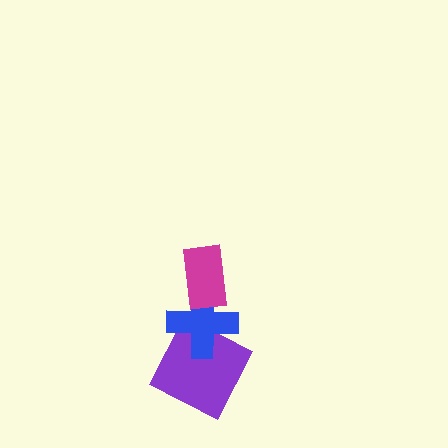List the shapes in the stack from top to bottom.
From top to bottom: the magenta rectangle, the blue cross, the purple square.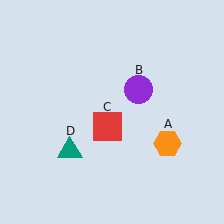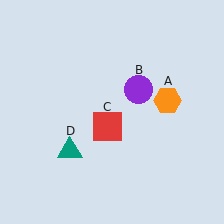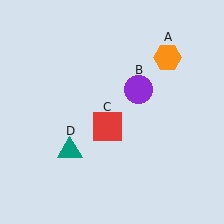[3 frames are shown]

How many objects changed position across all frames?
1 object changed position: orange hexagon (object A).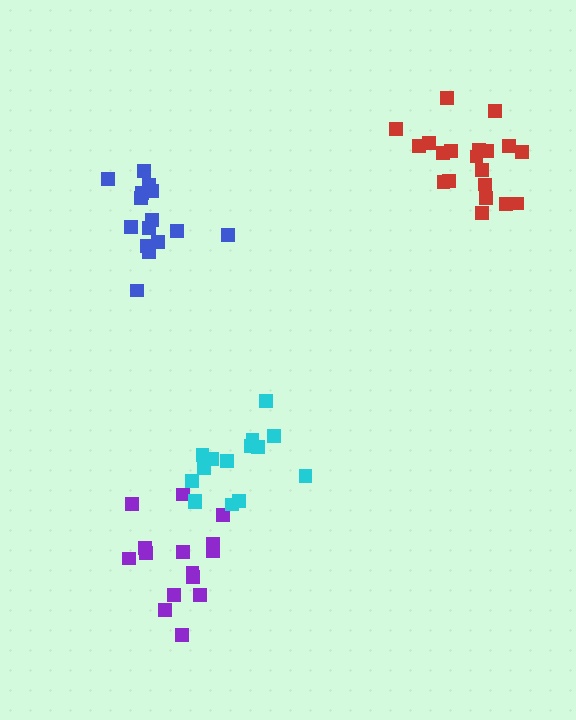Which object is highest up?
The red cluster is topmost.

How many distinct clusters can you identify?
There are 4 distinct clusters.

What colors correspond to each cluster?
The clusters are colored: purple, blue, red, cyan.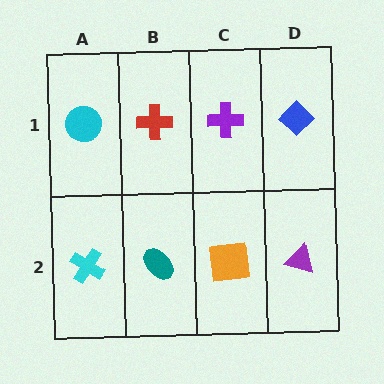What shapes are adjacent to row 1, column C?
An orange square (row 2, column C), a red cross (row 1, column B), a blue diamond (row 1, column D).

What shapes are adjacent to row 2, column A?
A cyan circle (row 1, column A), a teal ellipse (row 2, column B).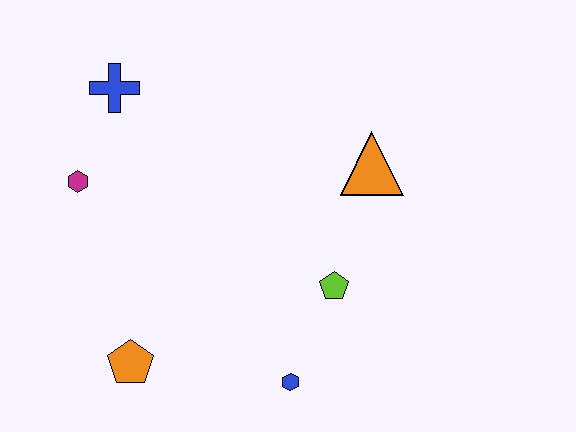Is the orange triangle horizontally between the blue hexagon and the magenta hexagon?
No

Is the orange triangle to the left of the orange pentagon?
No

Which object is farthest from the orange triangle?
The orange pentagon is farthest from the orange triangle.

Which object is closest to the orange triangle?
The lime pentagon is closest to the orange triangle.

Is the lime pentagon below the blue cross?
Yes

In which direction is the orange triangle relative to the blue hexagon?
The orange triangle is above the blue hexagon.